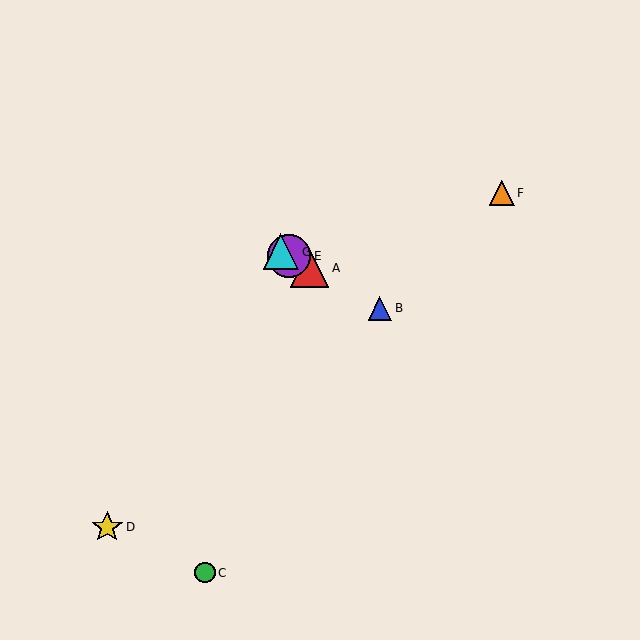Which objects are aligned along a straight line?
Objects A, B, E, G are aligned along a straight line.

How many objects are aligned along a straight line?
4 objects (A, B, E, G) are aligned along a straight line.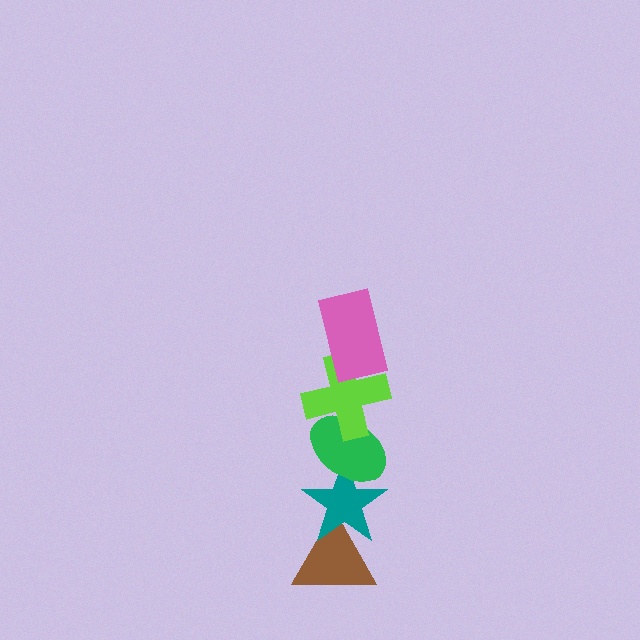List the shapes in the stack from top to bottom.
From top to bottom: the pink rectangle, the lime cross, the green ellipse, the teal star, the brown triangle.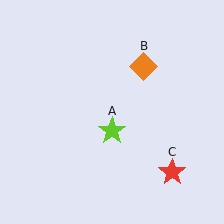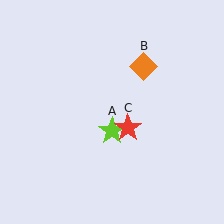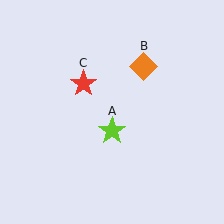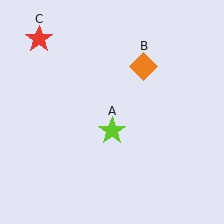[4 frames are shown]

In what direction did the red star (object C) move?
The red star (object C) moved up and to the left.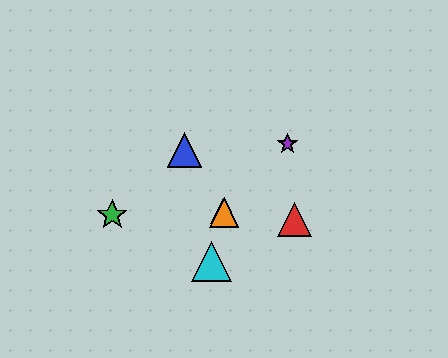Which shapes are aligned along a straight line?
The blue triangle, the yellow triangle, the orange triangle are aligned along a straight line.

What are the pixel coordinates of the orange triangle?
The orange triangle is at (224, 212).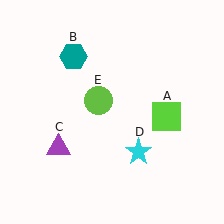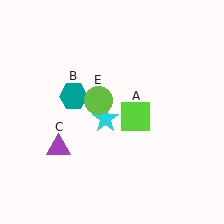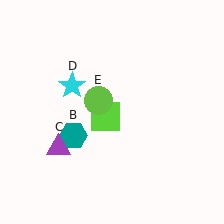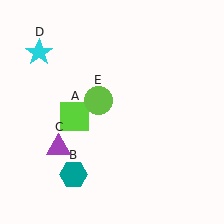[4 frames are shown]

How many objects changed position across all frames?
3 objects changed position: lime square (object A), teal hexagon (object B), cyan star (object D).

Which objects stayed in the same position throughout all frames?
Purple triangle (object C) and lime circle (object E) remained stationary.